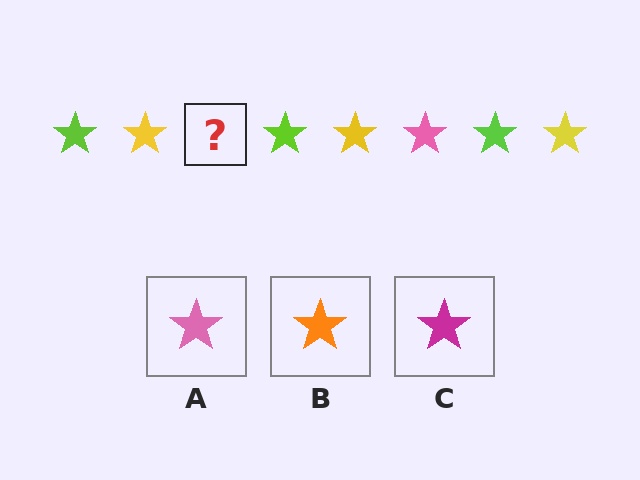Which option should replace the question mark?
Option A.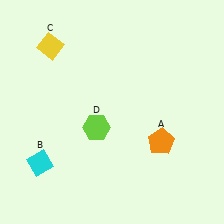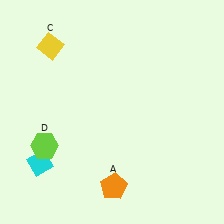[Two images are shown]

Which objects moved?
The objects that moved are: the orange pentagon (A), the lime hexagon (D).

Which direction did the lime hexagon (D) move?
The lime hexagon (D) moved left.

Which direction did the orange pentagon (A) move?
The orange pentagon (A) moved left.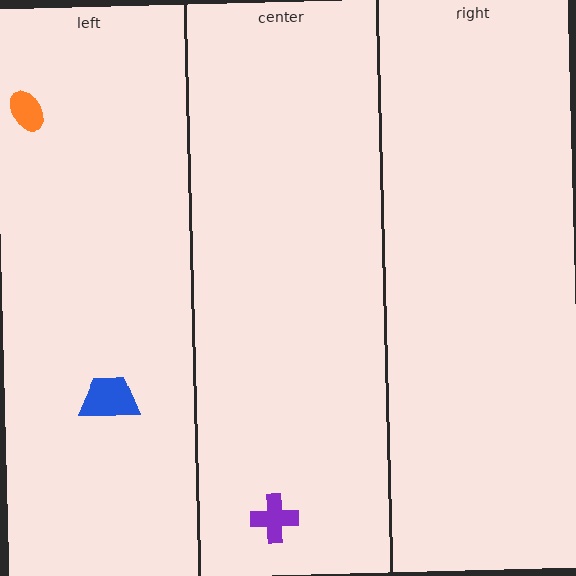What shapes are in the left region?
The blue trapezoid, the orange ellipse.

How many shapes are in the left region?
2.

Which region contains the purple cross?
The center region.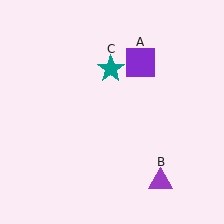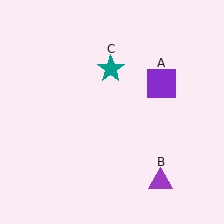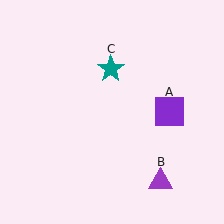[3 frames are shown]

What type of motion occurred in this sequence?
The purple square (object A) rotated clockwise around the center of the scene.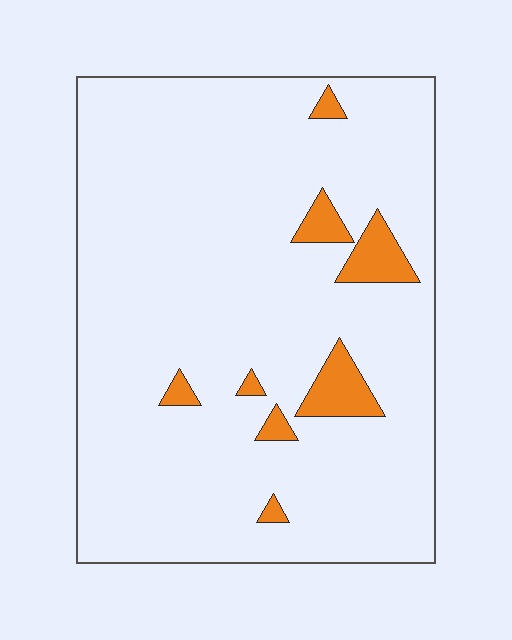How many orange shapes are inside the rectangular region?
8.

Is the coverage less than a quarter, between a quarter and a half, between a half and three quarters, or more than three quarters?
Less than a quarter.